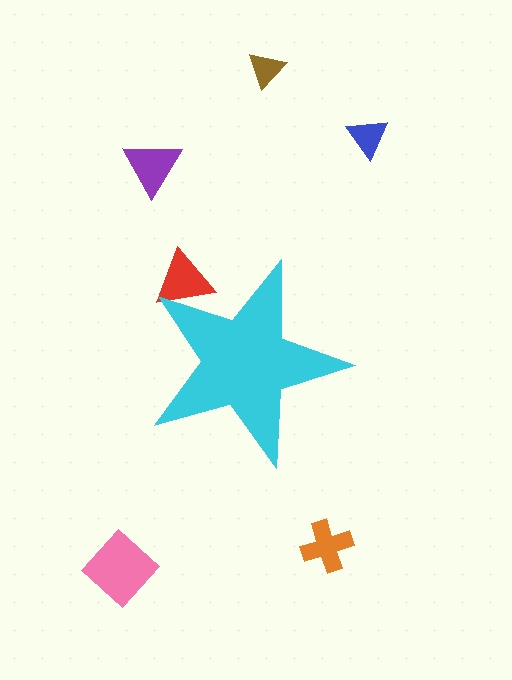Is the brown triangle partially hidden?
No, the brown triangle is fully visible.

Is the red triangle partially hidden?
Yes, the red triangle is partially hidden behind the cyan star.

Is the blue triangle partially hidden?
No, the blue triangle is fully visible.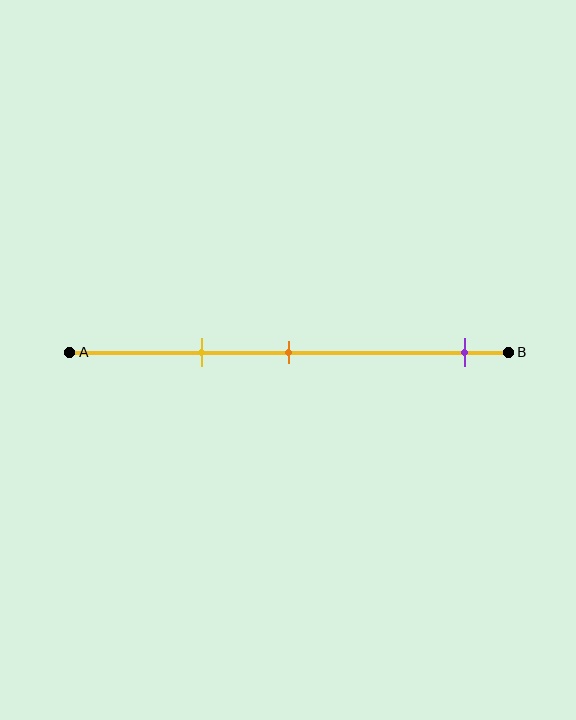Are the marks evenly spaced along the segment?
No, the marks are not evenly spaced.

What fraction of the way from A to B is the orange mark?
The orange mark is approximately 50% (0.5) of the way from A to B.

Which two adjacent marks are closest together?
The yellow and orange marks are the closest adjacent pair.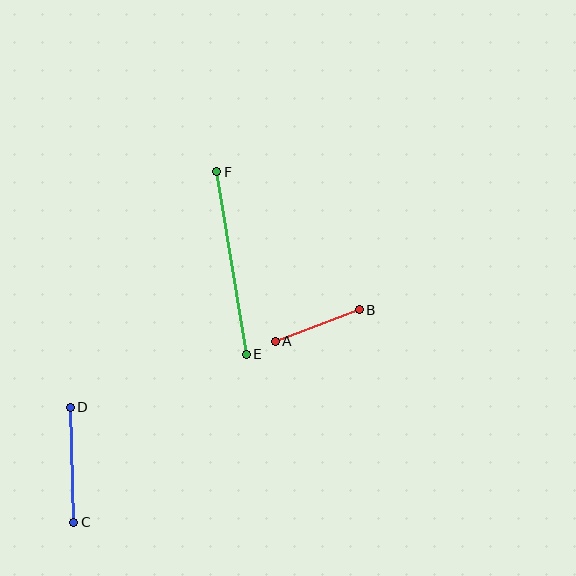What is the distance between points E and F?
The distance is approximately 185 pixels.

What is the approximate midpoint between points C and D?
The midpoint is at approximately (72, 465) pixels.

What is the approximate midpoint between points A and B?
The midpoint is at approximately (317, 325) pixels.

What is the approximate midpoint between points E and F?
The midpoint is at approximately (232, 263) pixels.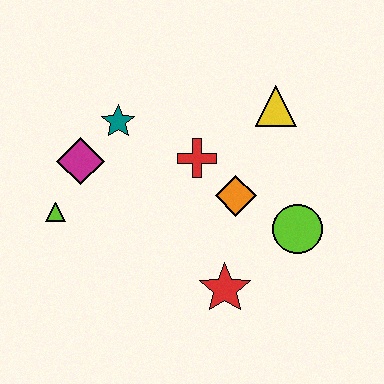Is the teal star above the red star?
Yes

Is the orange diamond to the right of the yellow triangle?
No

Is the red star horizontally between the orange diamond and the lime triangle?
Yes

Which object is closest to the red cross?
The orange diamond is closest to the red cross.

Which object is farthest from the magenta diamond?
The lime circle is farthest from the magenta diamond.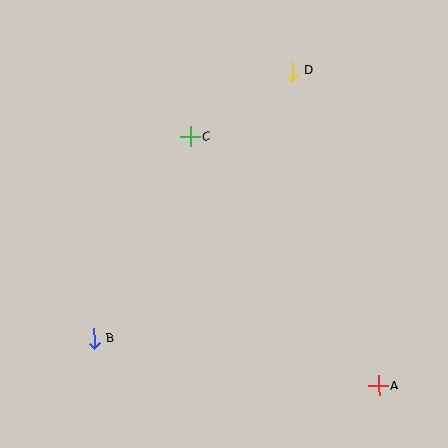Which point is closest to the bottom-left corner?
Point B is closest to the bottom-left corner.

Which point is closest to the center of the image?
Point C at (190, 137) is closest to the center.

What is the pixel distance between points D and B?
The distance between D and B is 333 pixels.